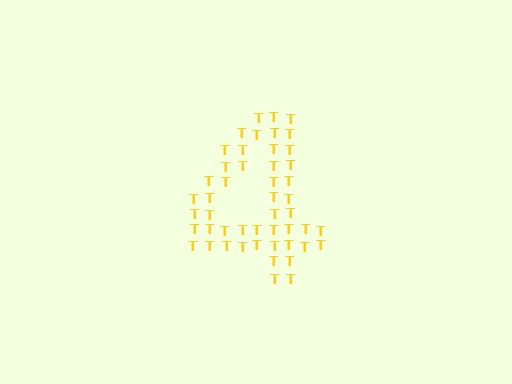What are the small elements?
The small elements are letter T's.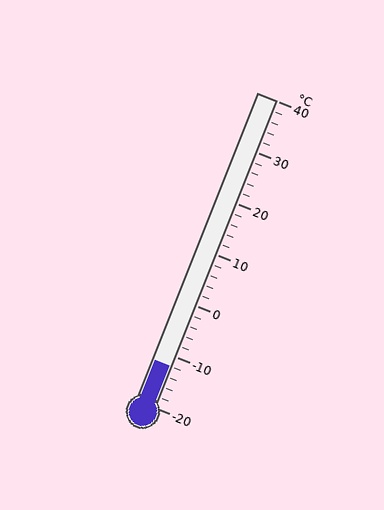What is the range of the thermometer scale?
The thermometer scale ranges from -20°C to 40°C.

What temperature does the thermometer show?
The thermometer shows approximately -12°C.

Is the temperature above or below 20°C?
The temperature is below 20°C.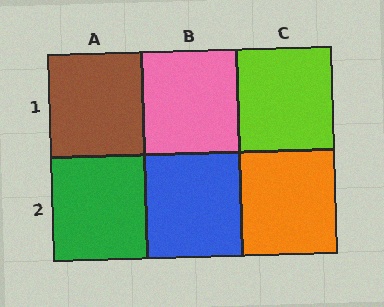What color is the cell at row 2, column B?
Blue.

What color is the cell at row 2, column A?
Green.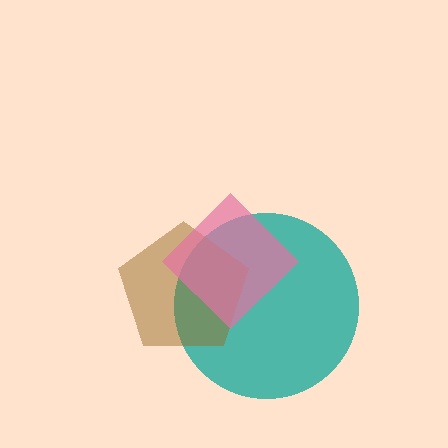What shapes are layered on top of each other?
The layered shapes are: a teal circle, a brown pentagon, a pink diamond.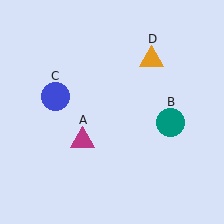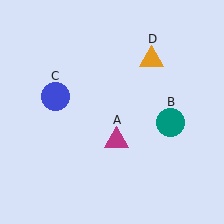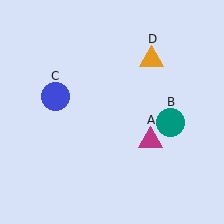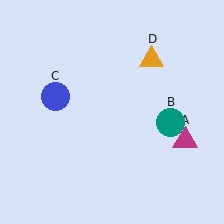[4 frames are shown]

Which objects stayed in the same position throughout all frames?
Teal circle (object B) and blue circle (object C) and orange triangle (object D) remained stationary.